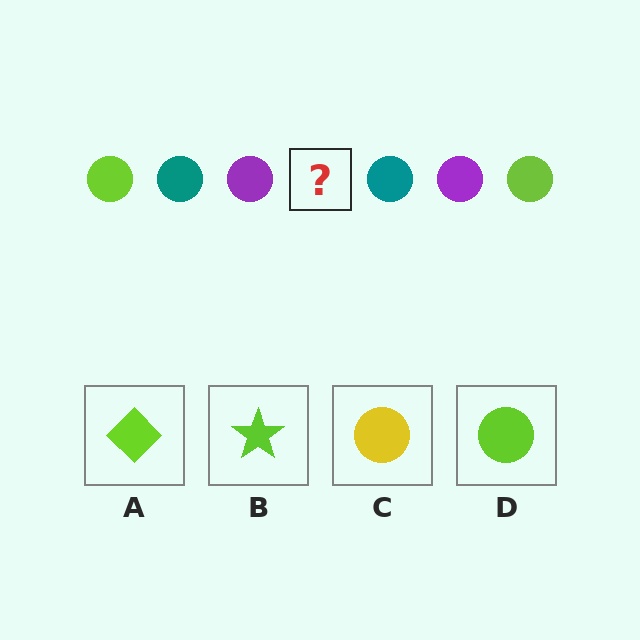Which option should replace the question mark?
Option D.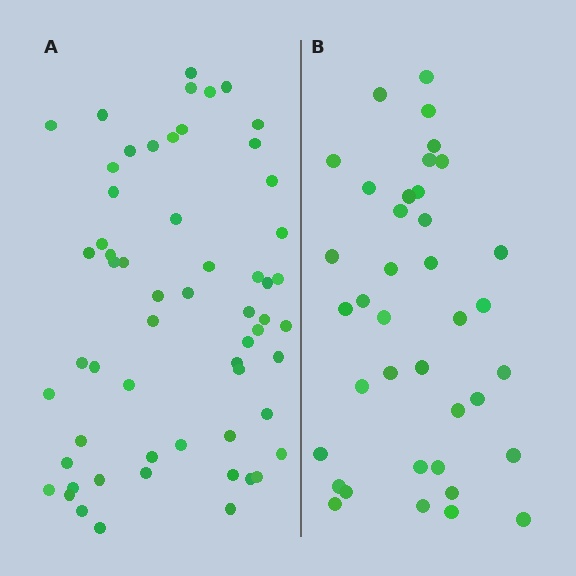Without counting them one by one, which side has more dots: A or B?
Region A (the left region) has more dots.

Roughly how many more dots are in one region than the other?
Region A has approximately 20 more dots than region B.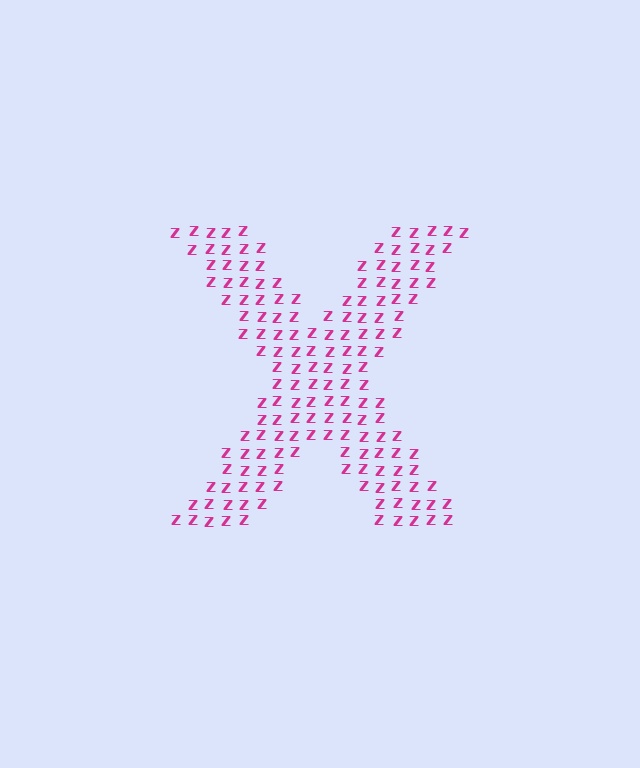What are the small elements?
The small elements are letter Z's.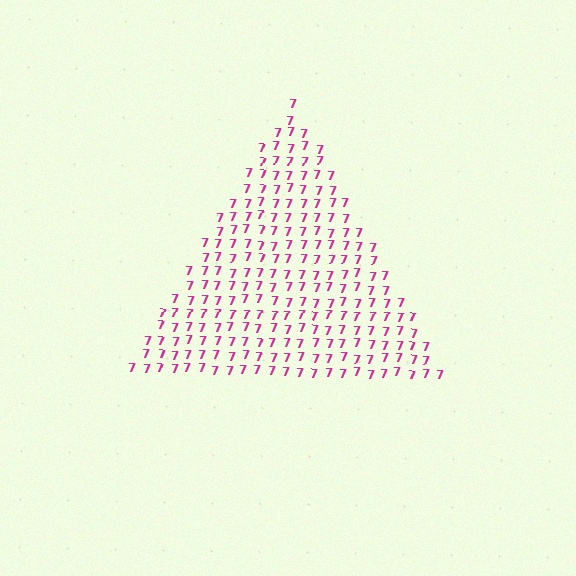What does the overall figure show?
The overall figure shows a triangle.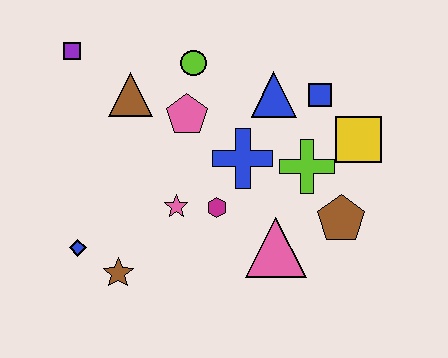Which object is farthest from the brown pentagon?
The purple square is farthest from the brown pentagon.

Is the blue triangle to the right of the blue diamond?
Yes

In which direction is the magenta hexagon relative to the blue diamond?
The magenta hexagon is to the right of the blue diamond.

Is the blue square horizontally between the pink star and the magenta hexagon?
No